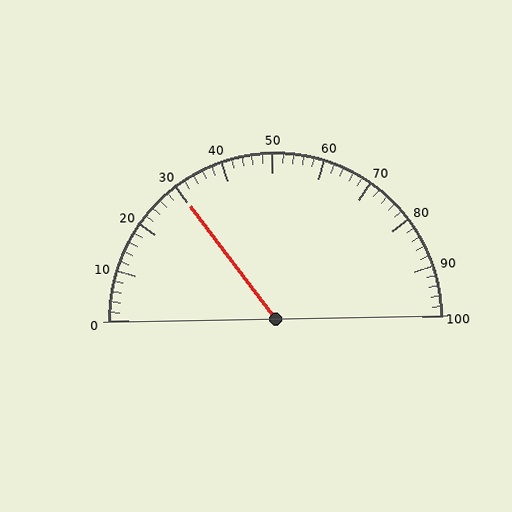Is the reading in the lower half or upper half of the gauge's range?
The reading is in the lower half of the range (0 to 100).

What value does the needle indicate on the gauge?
The needle indicates approximately 30.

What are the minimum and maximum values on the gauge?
The gauge ranges from 0 to 100.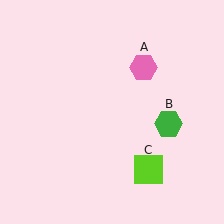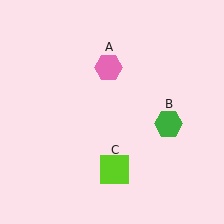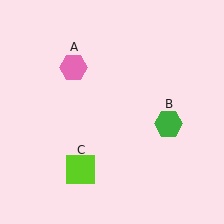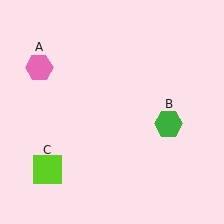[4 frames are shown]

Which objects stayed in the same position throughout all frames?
Green hexagon (object B) remained stationary.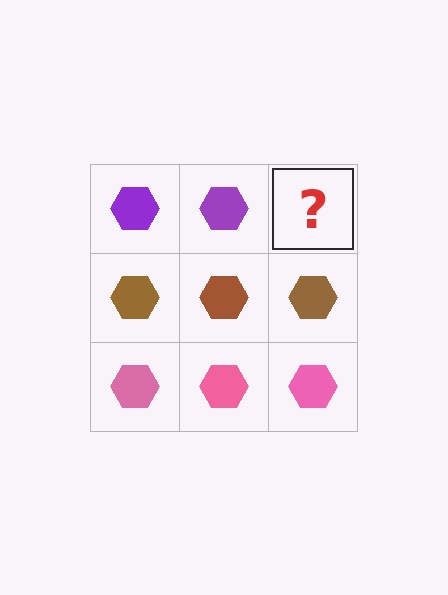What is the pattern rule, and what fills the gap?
The rule is that each row has a consistent color. The gap should be filled with a purple hexagon.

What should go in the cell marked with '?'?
The missing cell should contain a purple hexagon.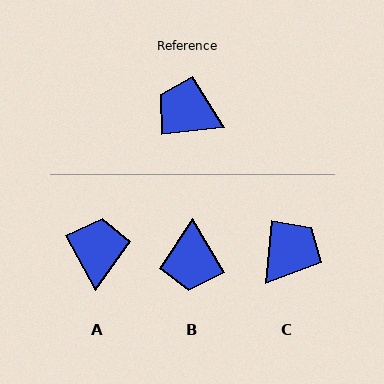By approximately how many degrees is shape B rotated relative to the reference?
Approximately 114 degrees counter-clockwise.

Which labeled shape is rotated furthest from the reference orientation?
B, about 114 degrees away.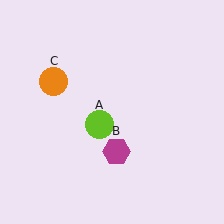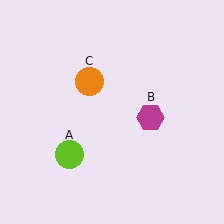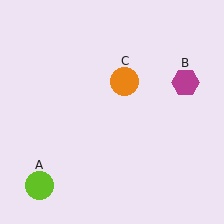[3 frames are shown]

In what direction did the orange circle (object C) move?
The orange circle (object C) moved right.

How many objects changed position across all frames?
3 objects changed position: lime circle (object A), magenta hexagon (object B), orange circle (object C).